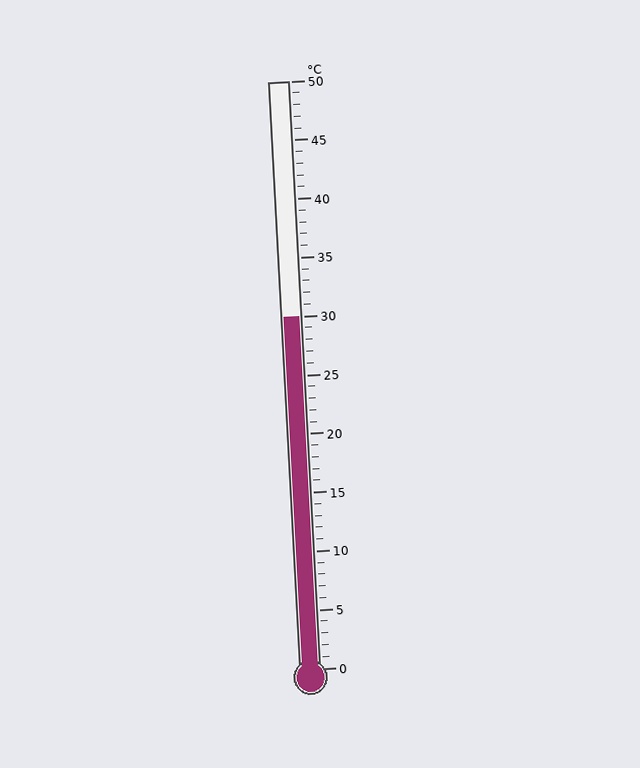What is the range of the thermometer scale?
The thermometer scale ranges from 0°C to 50°C.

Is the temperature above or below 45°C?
The temperature is below 45°C.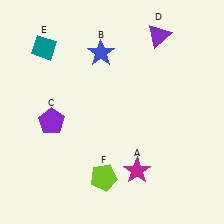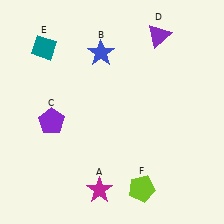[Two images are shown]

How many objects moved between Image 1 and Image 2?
2 objects moved between the two images.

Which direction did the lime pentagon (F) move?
The lime pentagon (F) moved right.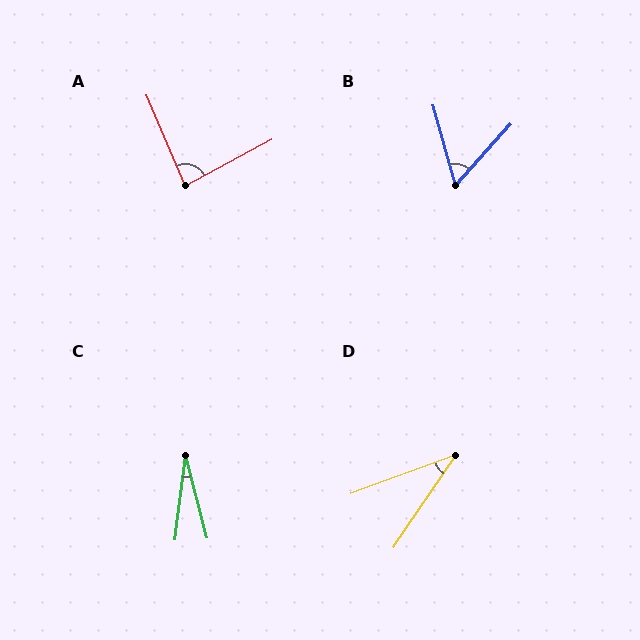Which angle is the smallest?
C, at approximately 22 degrees.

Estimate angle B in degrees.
Approximately 58 degrees.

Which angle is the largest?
A, at approximately 85 degrees.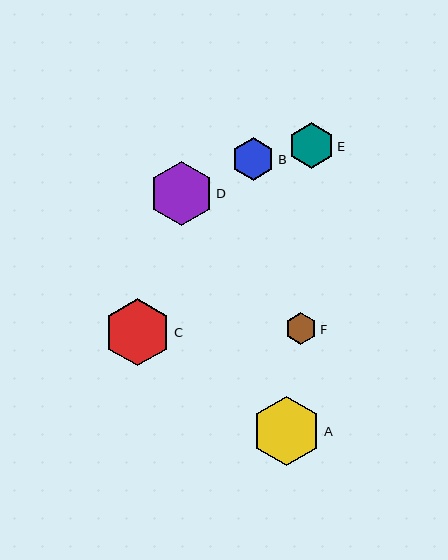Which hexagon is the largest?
Hexagon A is the largest with a size of approximately 69 pixels.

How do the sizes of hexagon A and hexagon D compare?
Hexagon A and hexagon D are approximately the same size.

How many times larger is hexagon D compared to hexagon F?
Hexagon D is approximately 2.0 times the size of hexagon F.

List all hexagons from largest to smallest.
From largest to smallest: A, C, D, E, B, F.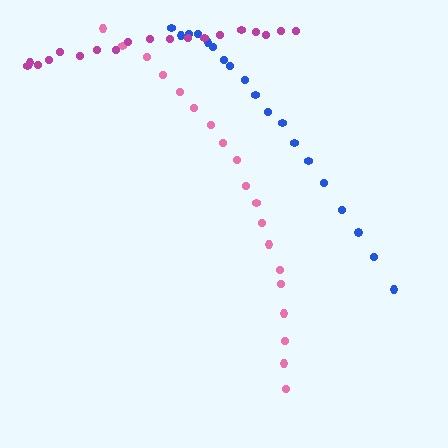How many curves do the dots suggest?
There are 3 distinct paths.